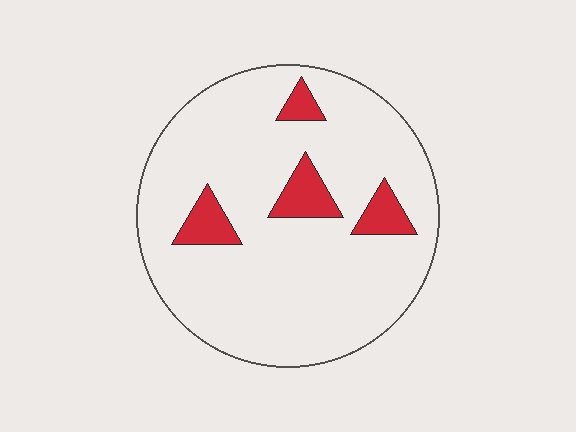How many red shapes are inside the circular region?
4.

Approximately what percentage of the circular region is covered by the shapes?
Approximately 10%.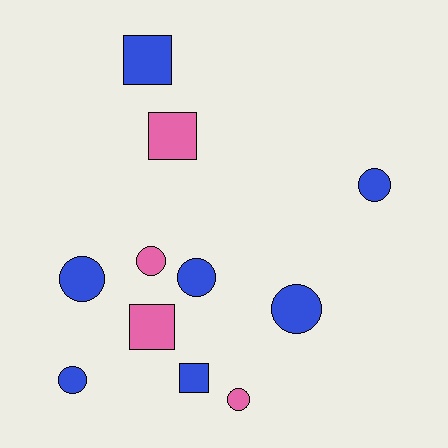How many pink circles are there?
There are 2 pink circles.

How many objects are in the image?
There are 11 objects.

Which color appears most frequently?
Blue, with 7 objects.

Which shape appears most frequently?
Circle, with 7 objects.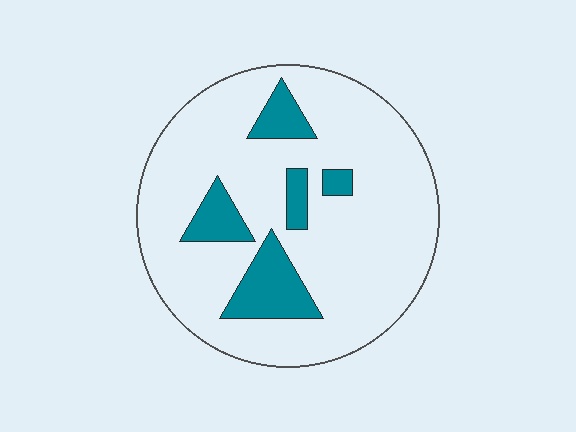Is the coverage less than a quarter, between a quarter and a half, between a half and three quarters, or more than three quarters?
Less than a quarter.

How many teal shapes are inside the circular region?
5.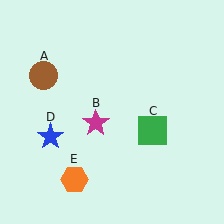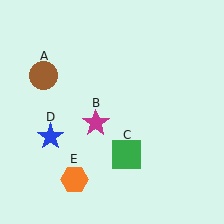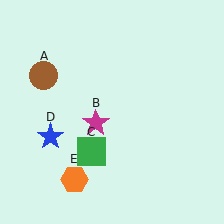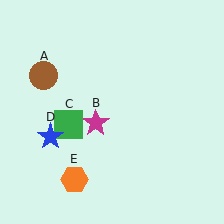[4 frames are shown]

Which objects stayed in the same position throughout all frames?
Brown circle (object A) and magenta star (object B) and blue star (object D) and orange hexagon (object E) remained stationary.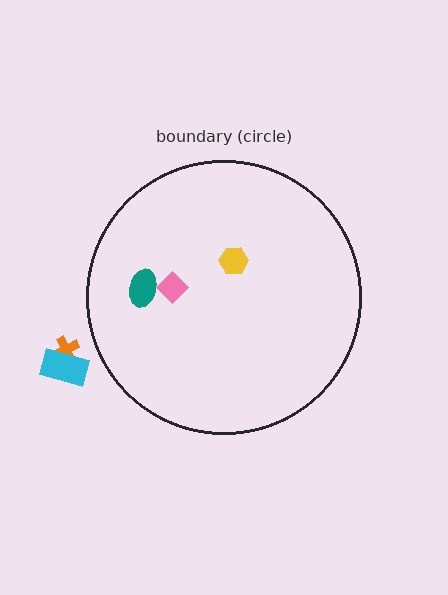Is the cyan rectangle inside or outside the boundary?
Outside.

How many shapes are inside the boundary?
3 inside, 2 outside.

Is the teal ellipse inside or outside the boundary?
Inside.